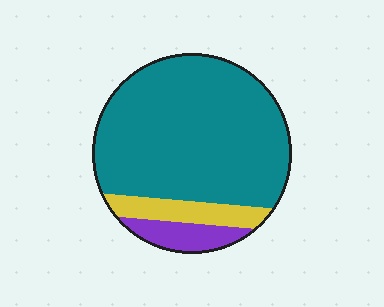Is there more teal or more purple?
Teal.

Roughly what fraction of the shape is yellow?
Yellow takes up less than a sixth of the shape.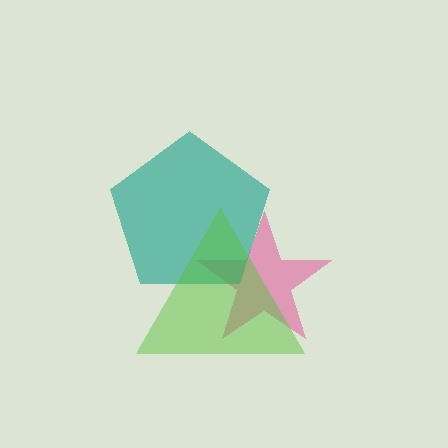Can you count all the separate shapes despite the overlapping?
Yes, there are 3 separate shapes.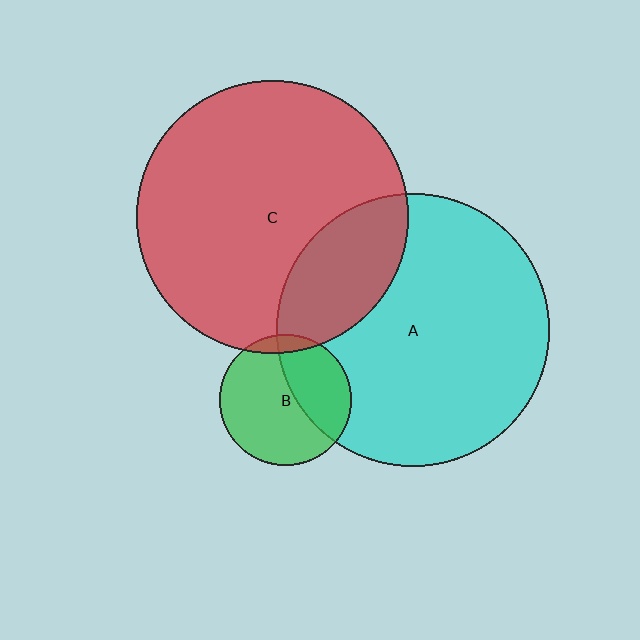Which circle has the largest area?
Circle A (cyan).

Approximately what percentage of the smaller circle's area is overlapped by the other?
Approximately 20%.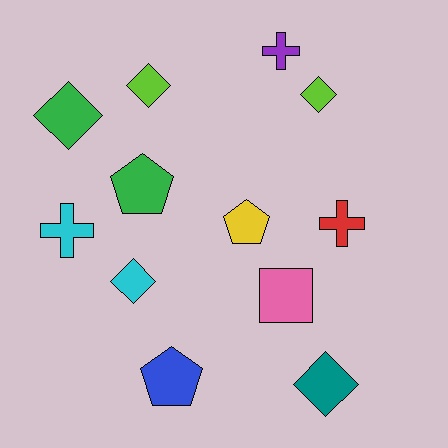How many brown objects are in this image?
There are no brown objects.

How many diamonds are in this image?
There are 5 diamonds.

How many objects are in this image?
There are 12 objects.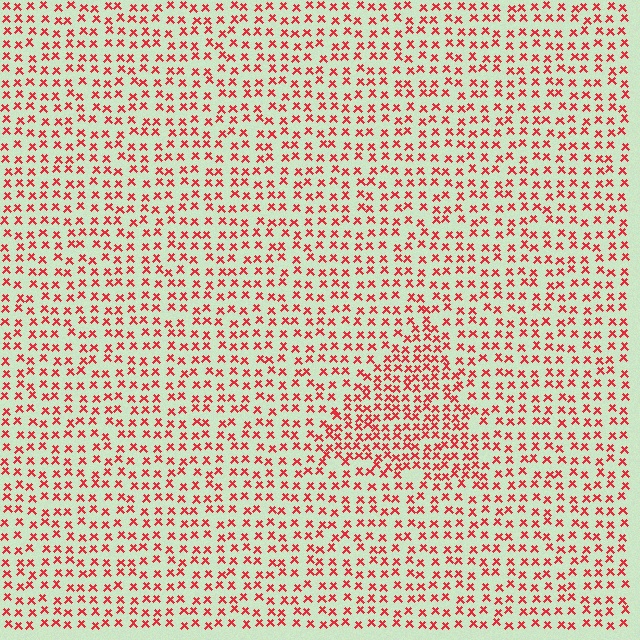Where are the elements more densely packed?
The elements are more densely packed inside the triangle boundary.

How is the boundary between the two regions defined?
The boundary is defined by a change in element density (approximately 1.7x ratio). All elements are the same color, size, and shape.